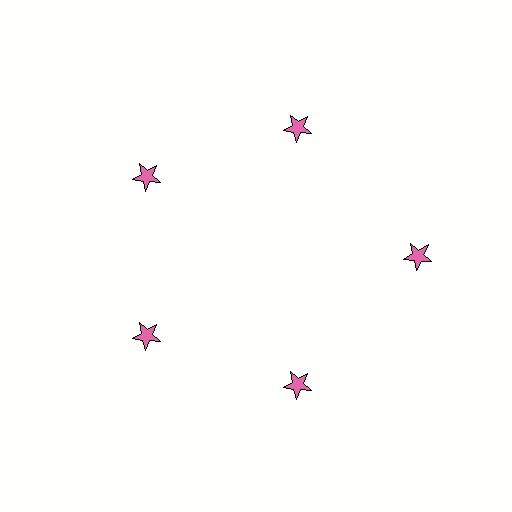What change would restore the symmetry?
The symmetry would be restored by moving it inward, back onto the ring so that all 5 stars sit at equal angles and equal distance from the center.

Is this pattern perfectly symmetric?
No. The 5 pink stars are arranged in a ring, but one element near the 3 o'clock position is pushed outward from the center, breaking the 5-fold rotational symmetry.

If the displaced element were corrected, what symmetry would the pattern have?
It would have 5-fold rotational symmetry — the pattern would map onto itself every 72 degrees.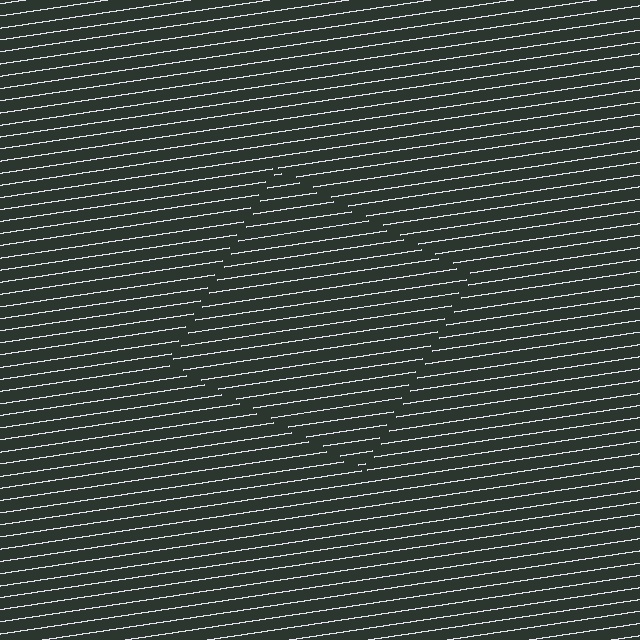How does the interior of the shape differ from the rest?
The interior of the shape contains the same grating, shifted by half a period — the contour is defined by the phase discontinuity where line-ends from the inner and outer gratings abut.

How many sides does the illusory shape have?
4 sides — the line-ends trace a square.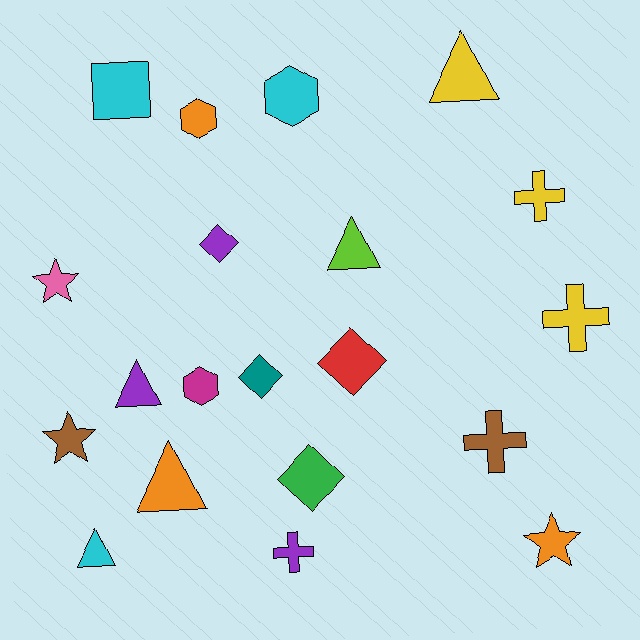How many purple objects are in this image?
There are 3 purple objects.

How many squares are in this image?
There is 1 square.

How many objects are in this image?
There are 20 objects.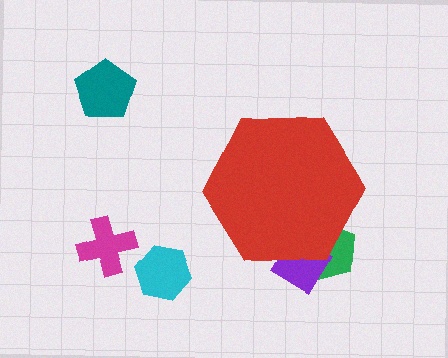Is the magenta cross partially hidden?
No, the magenta cross is fully visible.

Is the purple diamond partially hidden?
Yes, the purple diamond is partially hidden behind the red hexagon.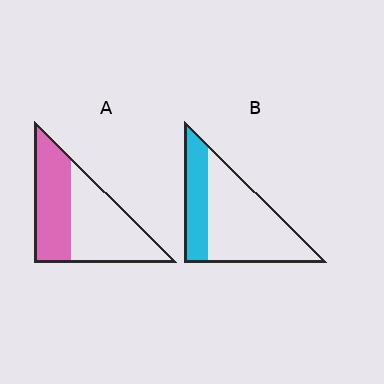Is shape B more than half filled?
No.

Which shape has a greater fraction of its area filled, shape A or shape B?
Shape A.